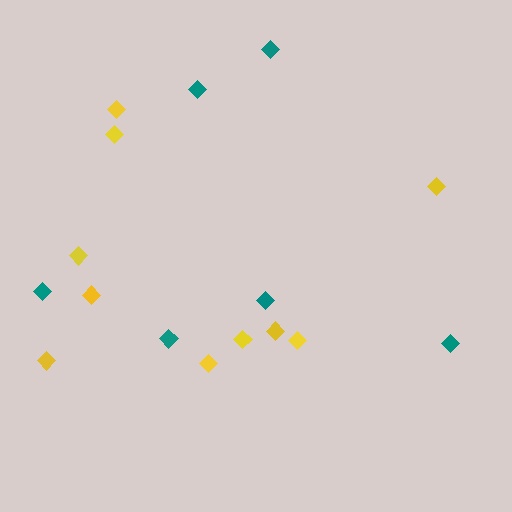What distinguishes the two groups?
There are 2 groups: one group of yellow diamonds (10) and one group of teal diamonds (6).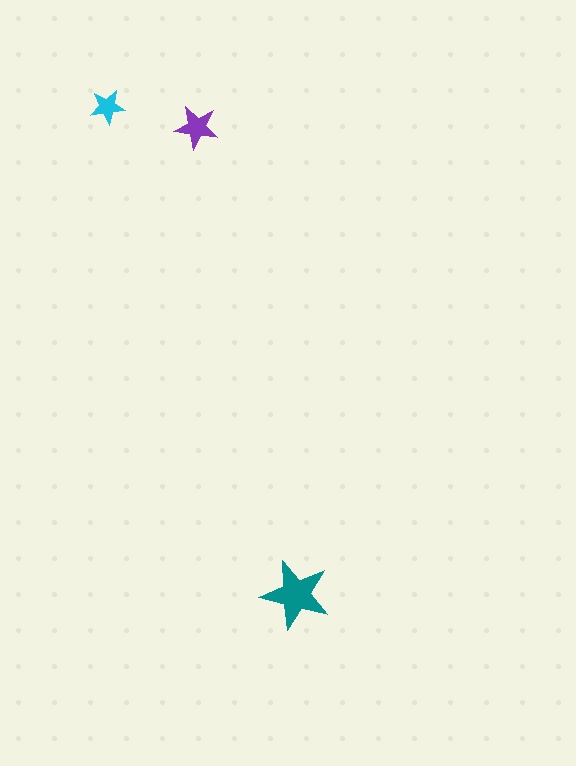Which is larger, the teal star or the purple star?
The teal one.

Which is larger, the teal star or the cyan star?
The teal one.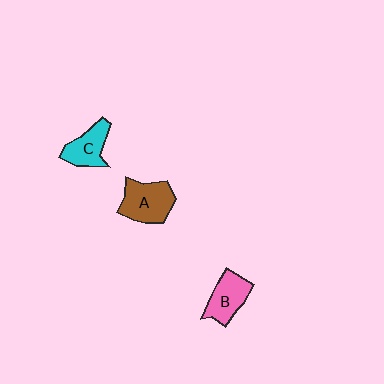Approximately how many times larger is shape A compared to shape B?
Approximately 1.2 times.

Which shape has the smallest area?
Shape C (cyan).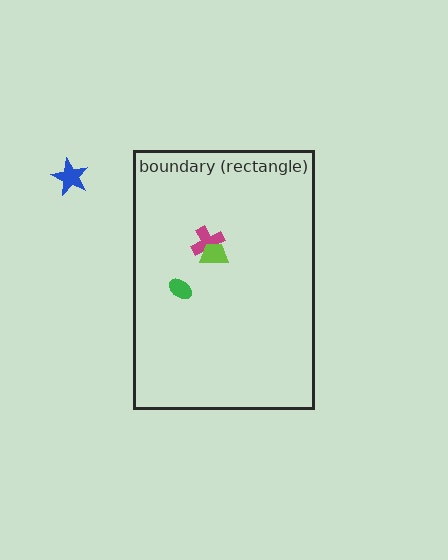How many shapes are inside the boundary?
3 inside, 1 outside.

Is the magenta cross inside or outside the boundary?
Inside.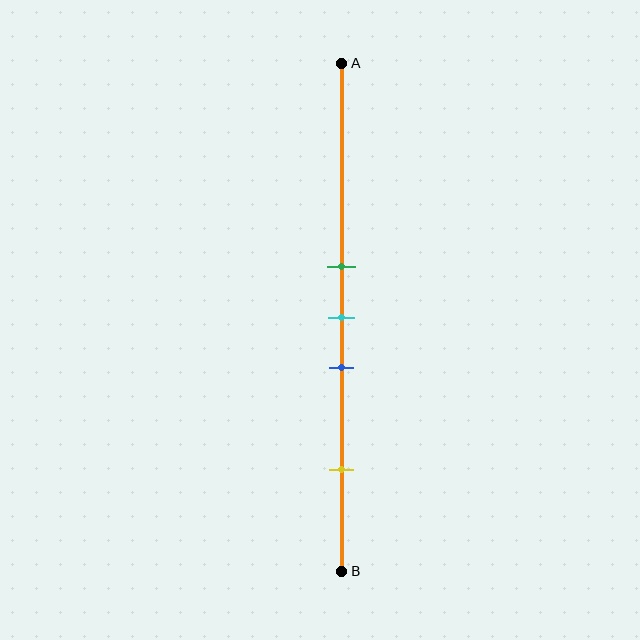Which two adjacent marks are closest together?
The green and cyan marks are the closest adjacent pair.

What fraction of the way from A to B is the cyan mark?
The cyan mark is approximately 50% (0.5) of the way from A to B.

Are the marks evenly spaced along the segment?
No, the marks are not evenly spaced.